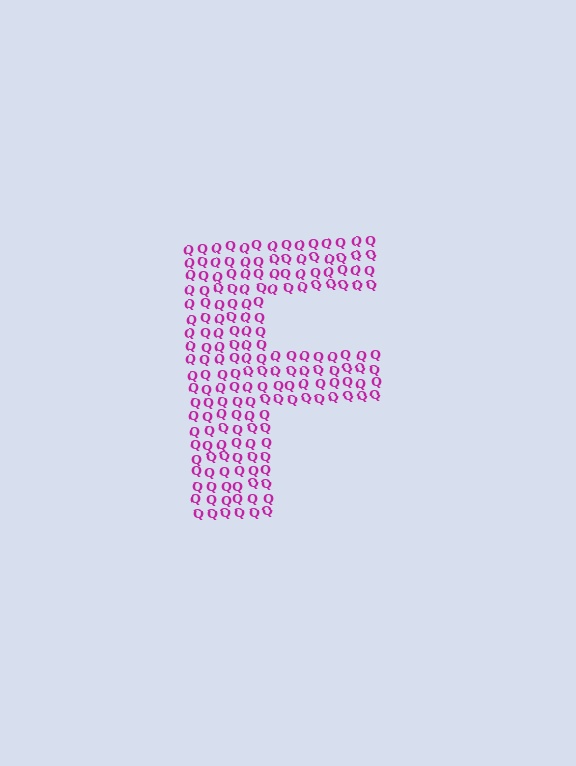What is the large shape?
The large shape is the letter F.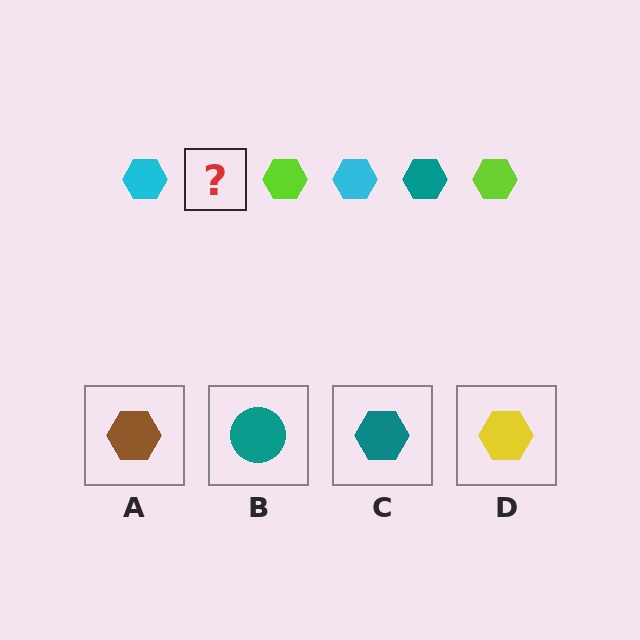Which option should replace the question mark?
Option C.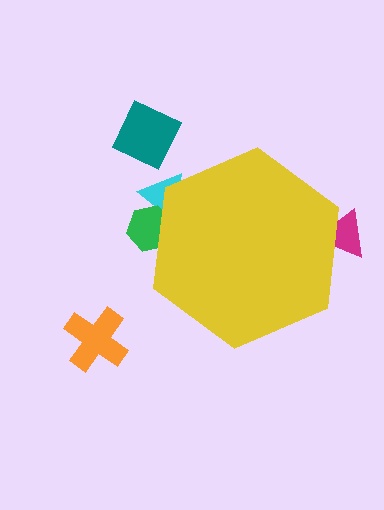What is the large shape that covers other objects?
A yellow hexagon.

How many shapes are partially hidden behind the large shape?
3 shapes are partially hidden.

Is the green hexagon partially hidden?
Yes, the green hexagon is partially hidden behind the yellow hexagon.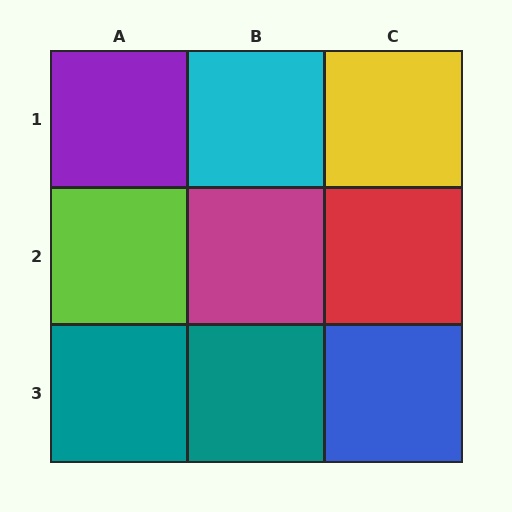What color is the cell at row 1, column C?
Yellow.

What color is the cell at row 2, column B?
Magenta.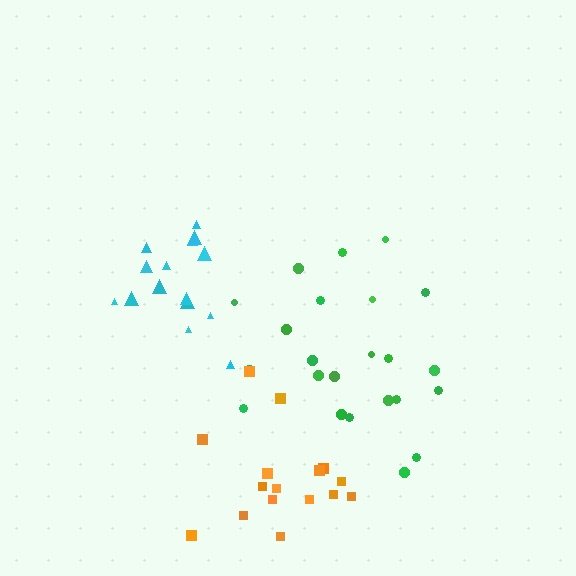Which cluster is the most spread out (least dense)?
Green.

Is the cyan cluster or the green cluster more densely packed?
Cyan.